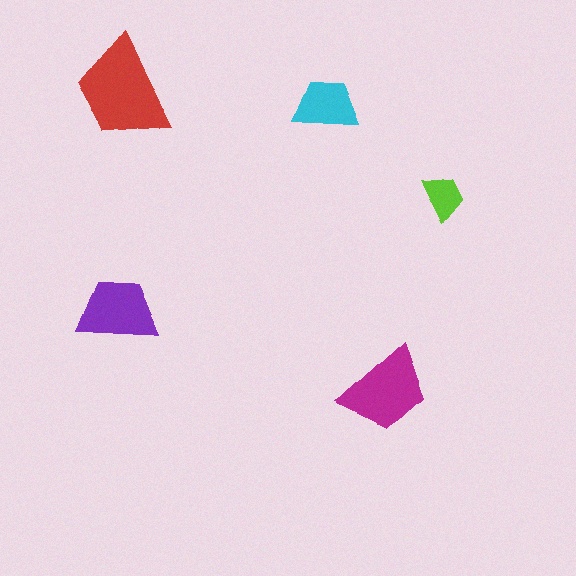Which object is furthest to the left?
The red trapezoid is leftmost.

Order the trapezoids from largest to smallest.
the red one, the magenta one, the purple one, the cyan one, the lime one.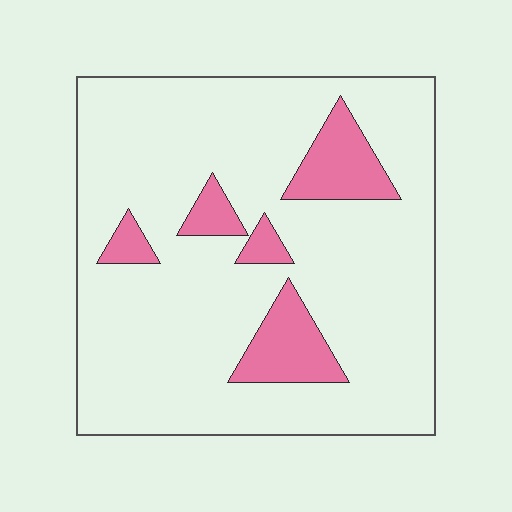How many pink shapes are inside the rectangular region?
5.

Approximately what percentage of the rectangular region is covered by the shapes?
Approximately 15%.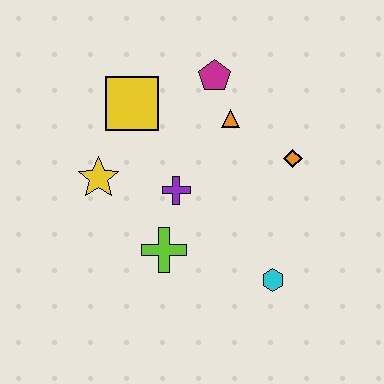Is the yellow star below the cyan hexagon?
No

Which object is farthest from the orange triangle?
The cyan hexagon is farthest from the orange triangle.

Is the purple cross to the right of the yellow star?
Yes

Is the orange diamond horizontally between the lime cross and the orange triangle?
No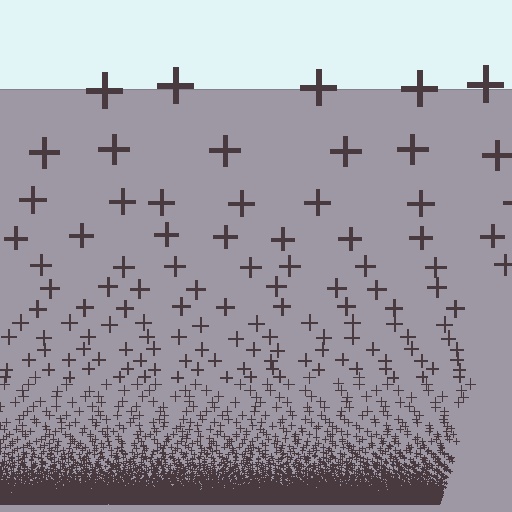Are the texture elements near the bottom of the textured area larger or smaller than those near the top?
Smaller. The gradient is inverted — elements near the bottom are smaller and denser.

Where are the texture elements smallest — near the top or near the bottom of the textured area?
Near the bottom.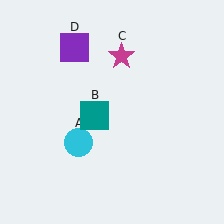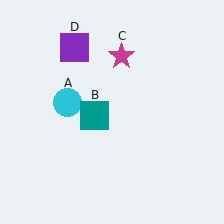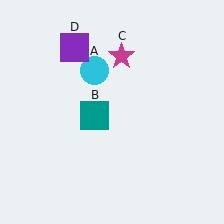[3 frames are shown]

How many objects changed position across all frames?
1 object changed position: cyan circle (object A).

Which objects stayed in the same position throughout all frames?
Teal square (object B) and magenta star (object C) and purple square (object D) remained stationary.